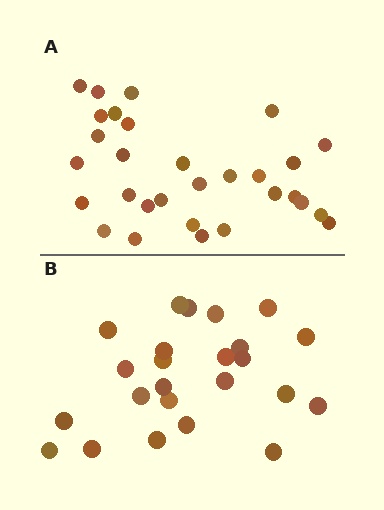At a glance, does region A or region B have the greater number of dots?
Region A (the top region) has more dots.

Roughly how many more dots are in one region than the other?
Region A has about 6 more dots than region B.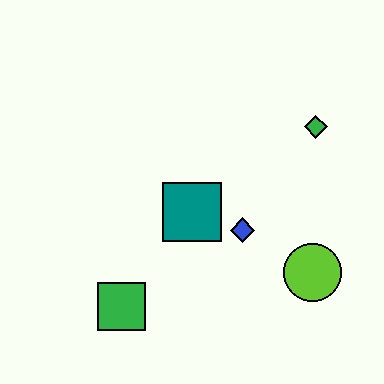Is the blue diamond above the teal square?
No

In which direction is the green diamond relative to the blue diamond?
The green diamond is above the blue diamond.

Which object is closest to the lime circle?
The blue diamond is closest to the lime circle.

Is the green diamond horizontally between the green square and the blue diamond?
No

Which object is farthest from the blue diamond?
The green square is farthest from the blue diamond.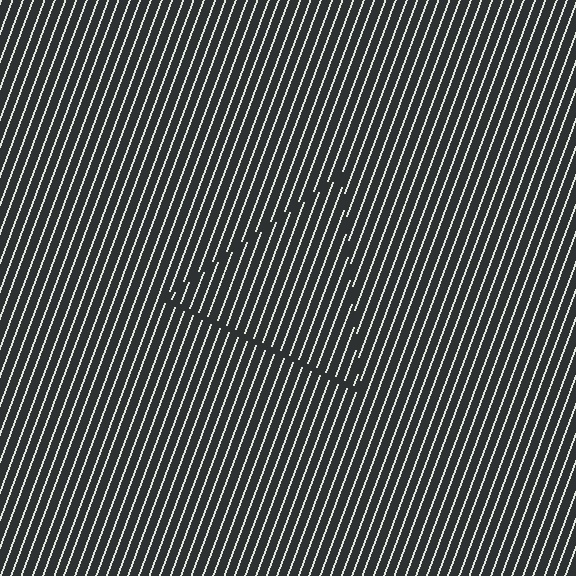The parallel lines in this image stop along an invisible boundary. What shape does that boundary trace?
An illusory triangle. The interior of the shape contains the same grating, shifted by half a period — the contour is defined by the phase discontinuity where line-ends from the inner and outer gratings abut.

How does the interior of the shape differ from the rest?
The interior of the shape contains the same grating, shifted by half a period — the contour is defined by the phase discontinuity where line-ends from the inner and outer gratings abut.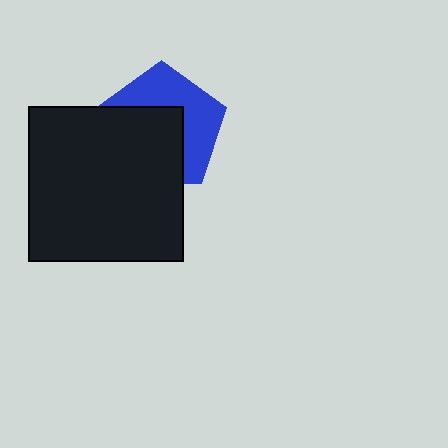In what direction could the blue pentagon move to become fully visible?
The blue pentagon could move toward the upper-right. That would shift it out from behind the black square entirely.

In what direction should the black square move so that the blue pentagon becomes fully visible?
The black square should move toward the lower-left. That is the shortest direction to clear the overlap and leave the blue pentagon fully visible.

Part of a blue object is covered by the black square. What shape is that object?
It is a pentagon.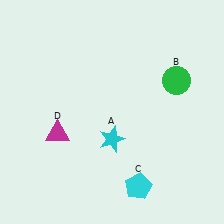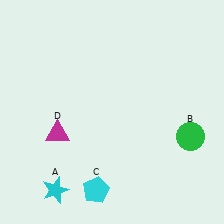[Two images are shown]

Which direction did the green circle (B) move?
The green circle (B) moved down.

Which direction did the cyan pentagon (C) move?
The cyan pentagon (C) moved left.